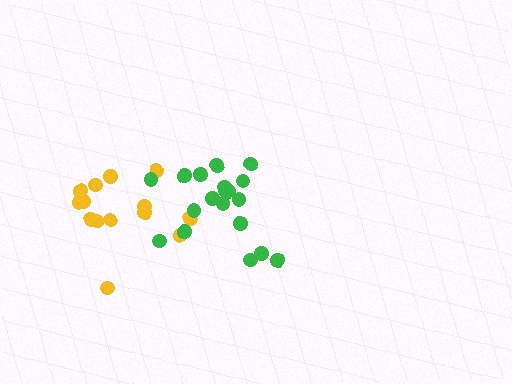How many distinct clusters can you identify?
There are 2 distinct clusters.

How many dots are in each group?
Group 1: 14 dots, Group 2: 19 dots (33 total).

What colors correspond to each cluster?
The clusters are colored: yellow, green.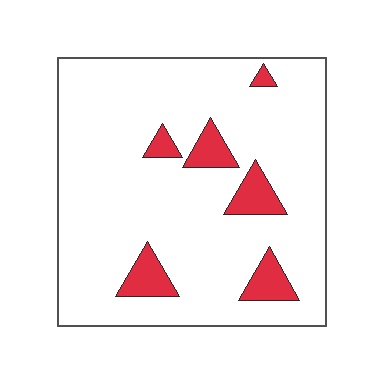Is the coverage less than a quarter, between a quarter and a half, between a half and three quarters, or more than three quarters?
Less than a quarter.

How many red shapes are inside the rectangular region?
6.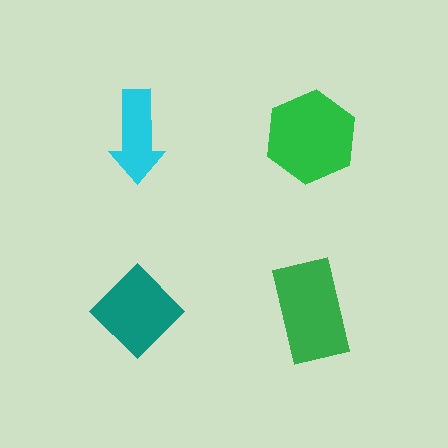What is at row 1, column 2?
A green hexagon.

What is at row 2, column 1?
A teal diamond.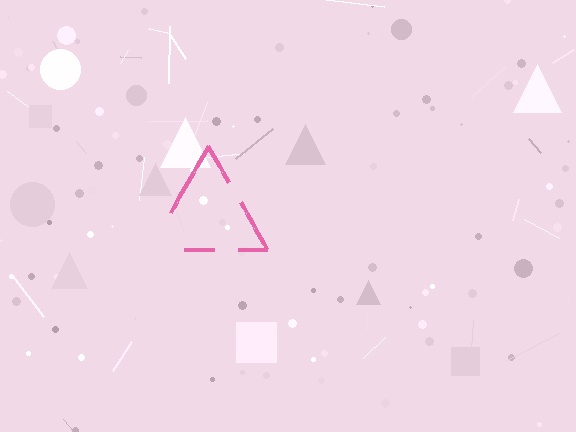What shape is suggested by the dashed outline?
The dashed outline suggests a triangle.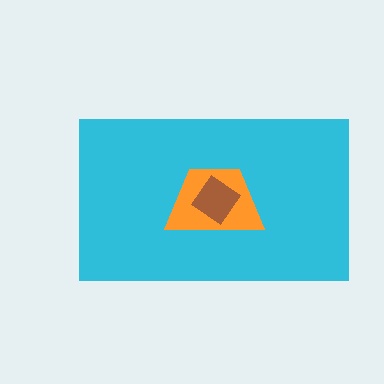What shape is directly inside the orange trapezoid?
The brown diamond.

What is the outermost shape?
The cyan rectangle.